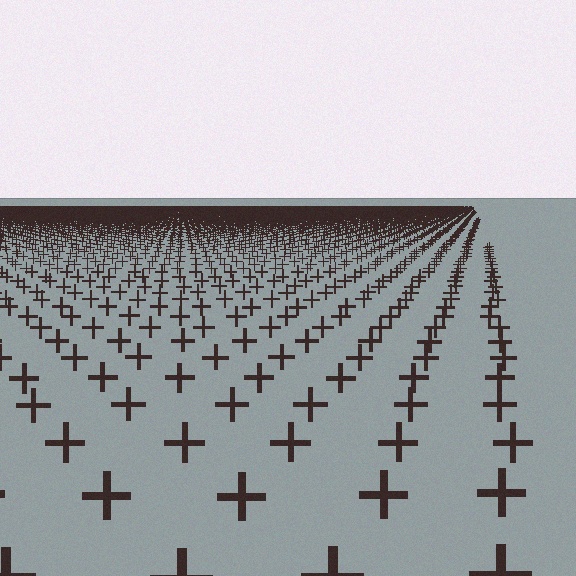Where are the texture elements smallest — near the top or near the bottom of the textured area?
Near the top.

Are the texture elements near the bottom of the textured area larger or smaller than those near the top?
Larger. Near the bottom, elements are closer to the viewer and appear at a bigger on-screen size.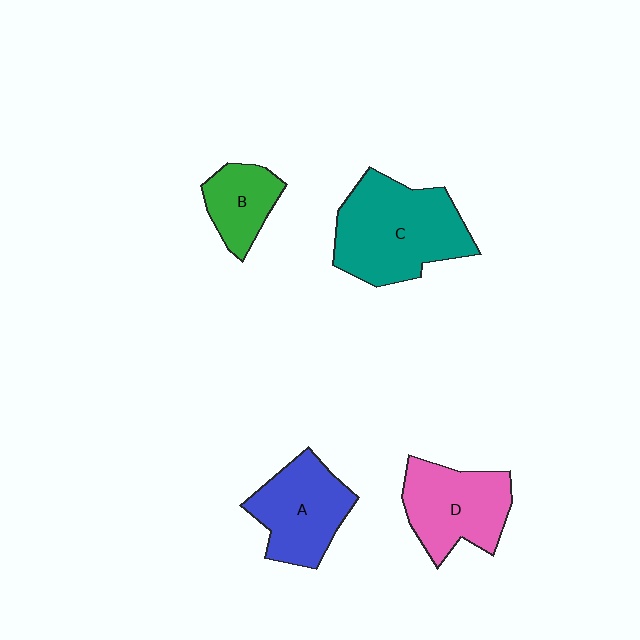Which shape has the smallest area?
Shape B (green).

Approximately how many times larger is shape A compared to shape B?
Approximately 1.6 times.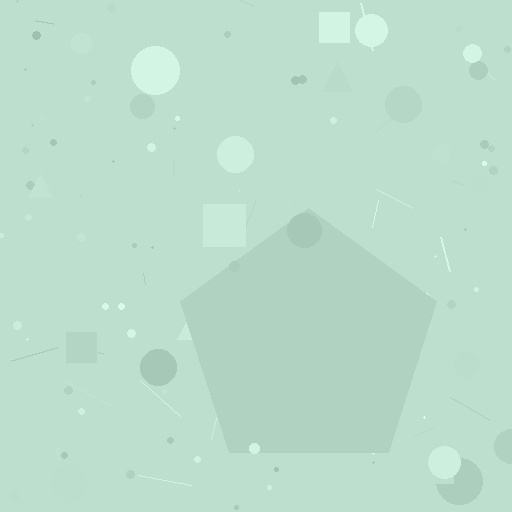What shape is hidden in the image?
A pentagon is hidden in the image.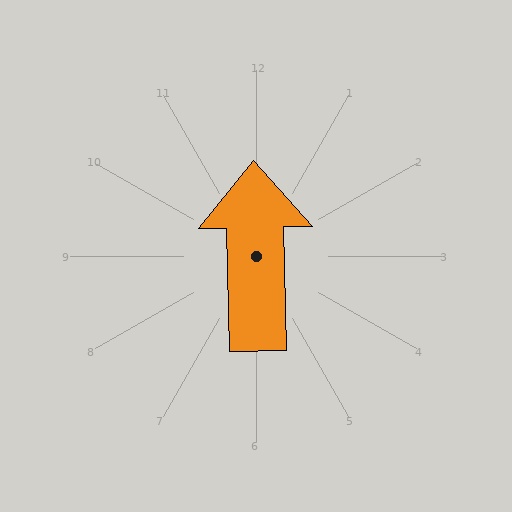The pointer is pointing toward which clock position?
Roughly 12 o'clock.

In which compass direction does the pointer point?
North.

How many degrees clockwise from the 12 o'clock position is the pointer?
Approximately 359 degrees.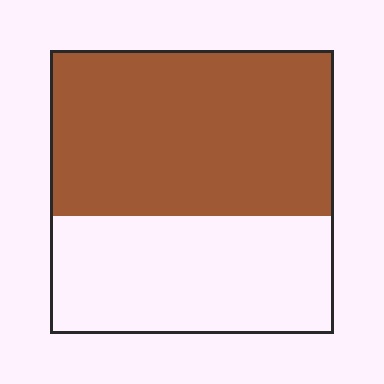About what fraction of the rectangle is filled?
About three fifths (3/5).